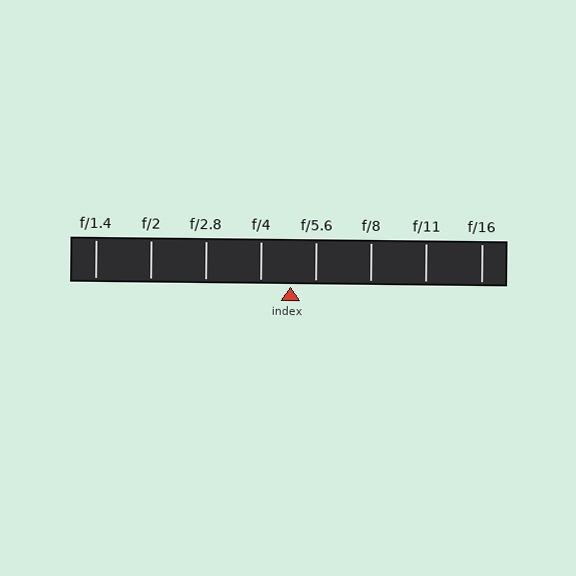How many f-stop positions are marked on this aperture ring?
There are 8 f-stop positions marked.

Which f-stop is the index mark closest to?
The index mark is closest to f/5.6.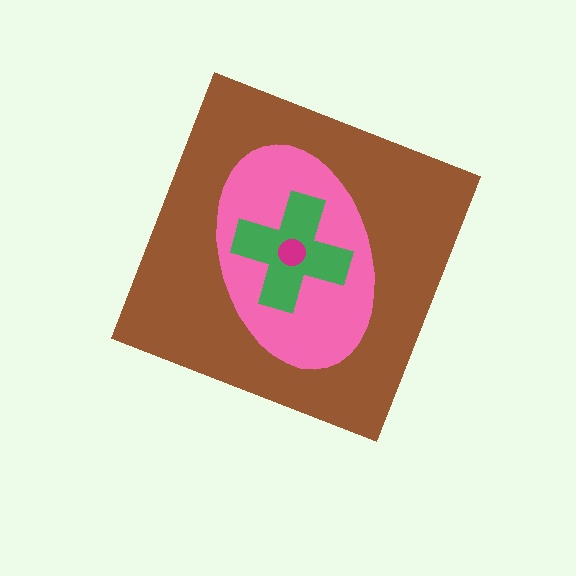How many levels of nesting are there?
4.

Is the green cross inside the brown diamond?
Yes.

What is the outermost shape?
The brown diamond.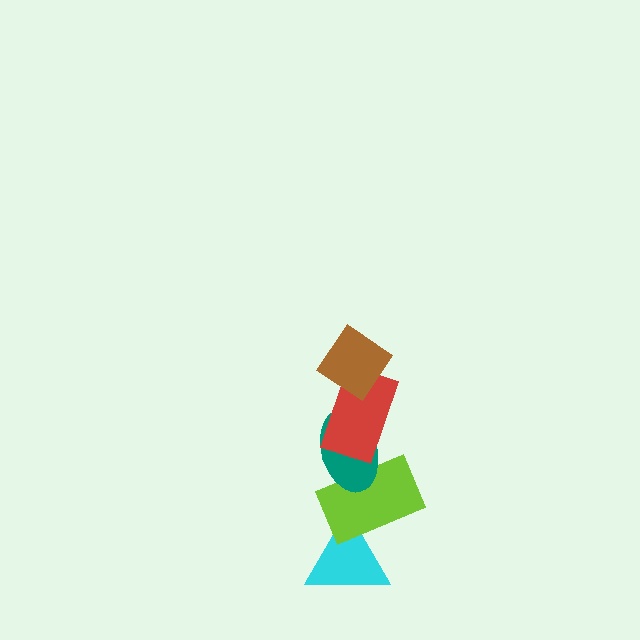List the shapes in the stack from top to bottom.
From top to bottom: the brown diamond, the red rectangle, the teal ellipse, the lime rectangle, the cyan triangle.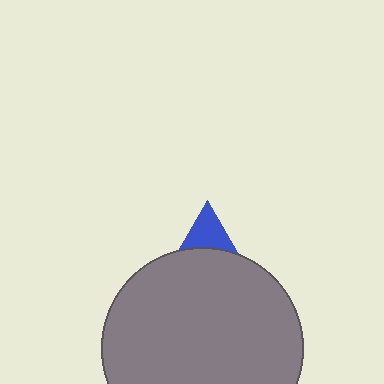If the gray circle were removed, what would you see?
You would see the complete blue triangle.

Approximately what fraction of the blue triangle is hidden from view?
Roughly 67% of the blue triangle is hidden behind the gray circle.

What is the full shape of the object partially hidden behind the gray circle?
The partially hidden object is a blue triangle.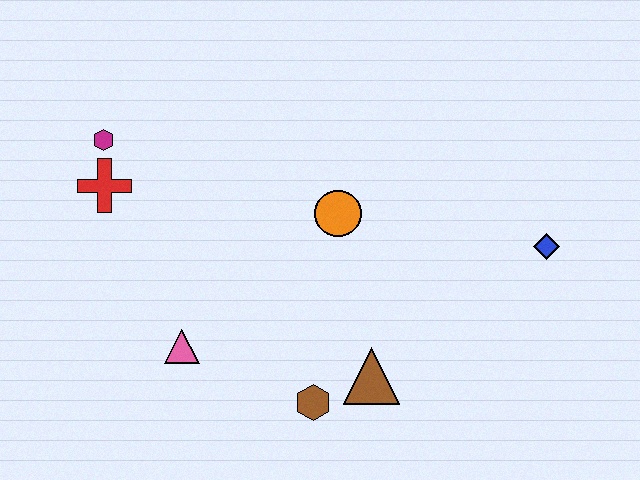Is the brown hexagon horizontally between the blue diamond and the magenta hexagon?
Yes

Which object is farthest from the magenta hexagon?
The blue diamond is farthest from the magenta hexagon.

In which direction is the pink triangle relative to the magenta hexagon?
The pink triangle is below the magenta hexagon.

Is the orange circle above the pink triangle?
Yes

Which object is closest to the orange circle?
The brown triangle is closest to the orange circle.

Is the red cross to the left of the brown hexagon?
Yes